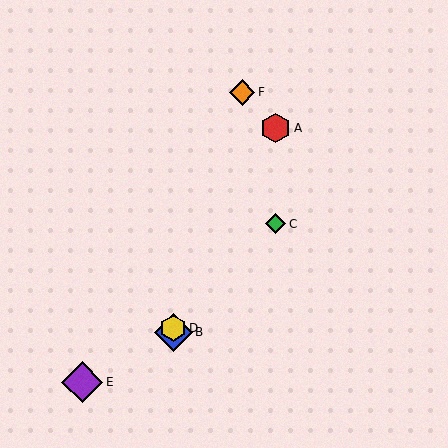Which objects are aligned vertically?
Objects B, D are aligned vertically.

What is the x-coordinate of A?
Object A is at x≈276.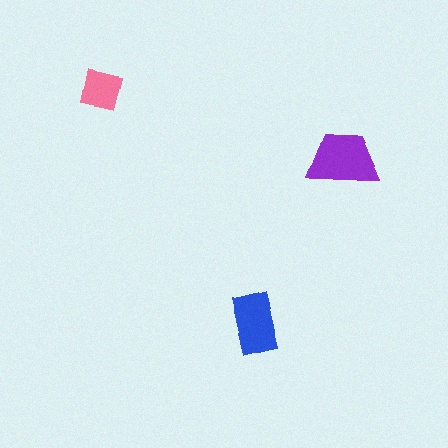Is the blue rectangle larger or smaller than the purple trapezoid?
Smaller.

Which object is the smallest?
The pink square.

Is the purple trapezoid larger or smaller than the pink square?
Larger.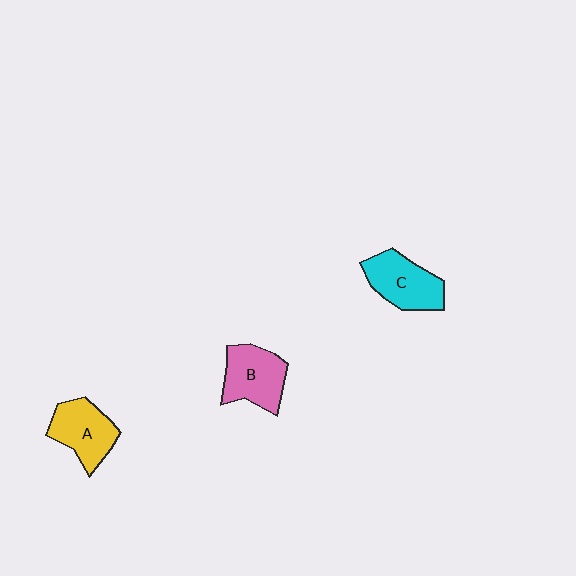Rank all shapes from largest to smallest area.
From largest to smallest: C (cyan), B (pink), A (yellow).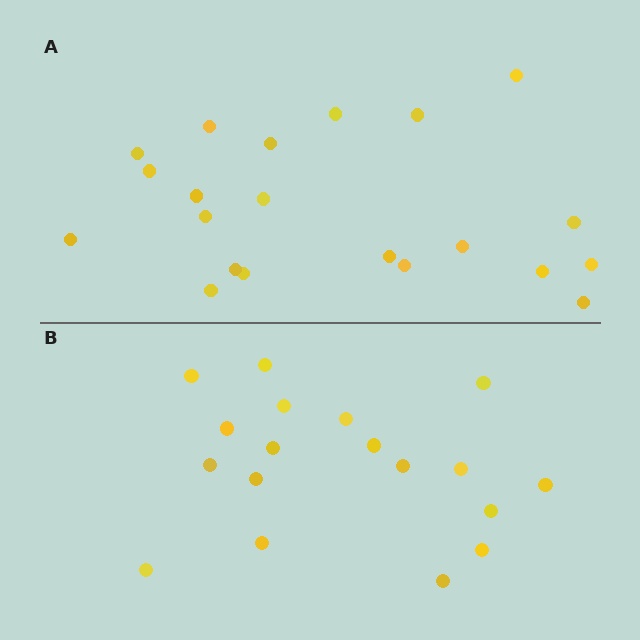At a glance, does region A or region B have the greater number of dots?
Region A (the top region) has more dots.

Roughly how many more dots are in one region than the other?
Region A has just a few more — roughly 2 or 3 more dots than region B.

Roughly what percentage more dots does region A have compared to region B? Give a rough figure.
About 15% more.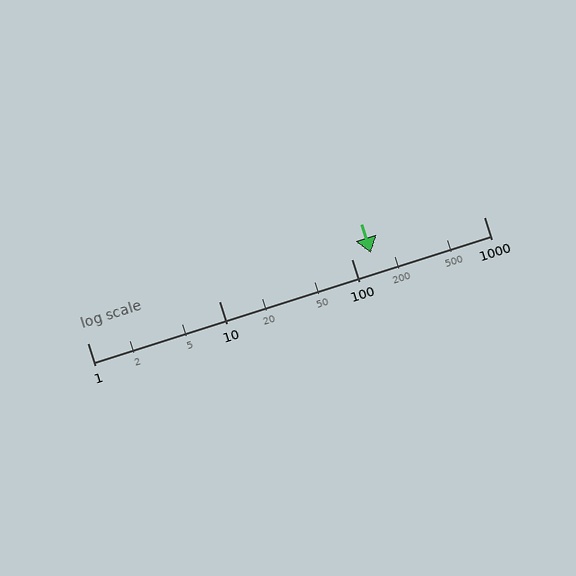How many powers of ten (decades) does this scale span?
The scale spans 3 decades, from 1 to 1000.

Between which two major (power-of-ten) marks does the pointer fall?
The pointer is between 100 and 1000.